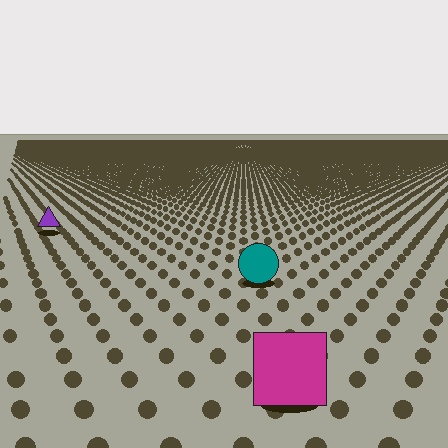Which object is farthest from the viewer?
The purple triangle is farthest from the viewer. It appears smaller and the ground texture around it is denser.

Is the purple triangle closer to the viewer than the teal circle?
No. The teal circle is closer — you can tell from the texture gradient: the ground texture is coarser near it.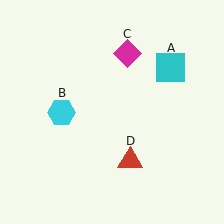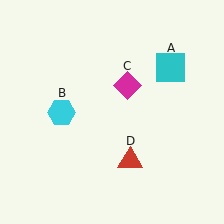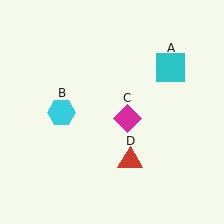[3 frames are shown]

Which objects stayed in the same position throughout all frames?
Cyan square (object A) and cyan hexagon (object B) and red triangle (object D) remained stationary.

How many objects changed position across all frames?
1 object changed position: magenta diamond (object C).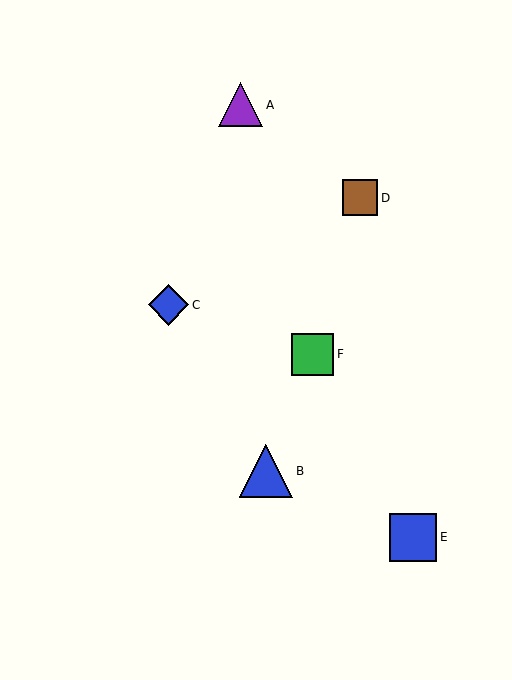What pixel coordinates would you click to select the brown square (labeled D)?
Click at (360, 198) to select the brown square D.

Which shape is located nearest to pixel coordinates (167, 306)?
The blue diamond (labeled C) at (169, 305) is nearest to that location.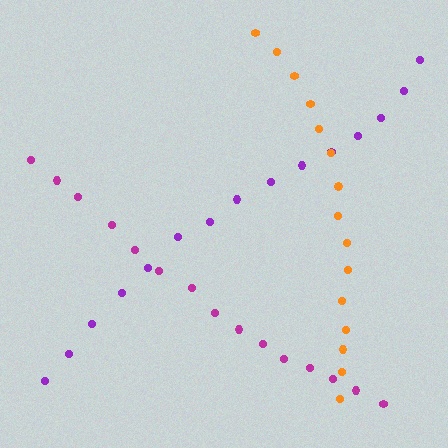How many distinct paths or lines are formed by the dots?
There are 3 distinct paths.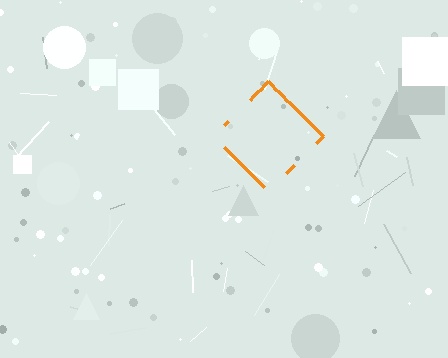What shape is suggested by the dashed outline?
The dashed outline suggests a diamond.